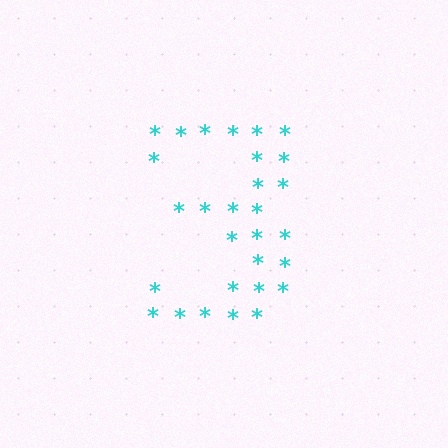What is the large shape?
The large shape is the digit 3.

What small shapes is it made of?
It is made of small asterisks.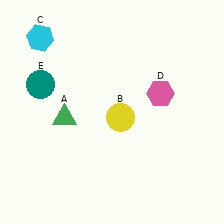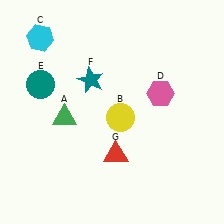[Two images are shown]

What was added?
A teal star (F), a red triangle (G) were added in Image 2.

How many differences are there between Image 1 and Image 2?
There are 2 differences between the two images.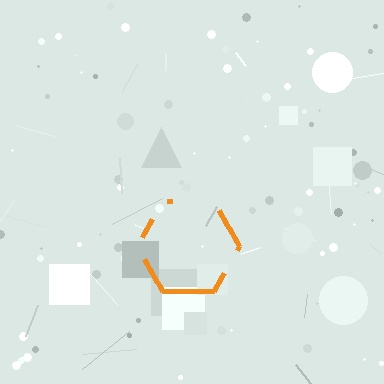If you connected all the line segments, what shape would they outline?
They would outline a hexagon.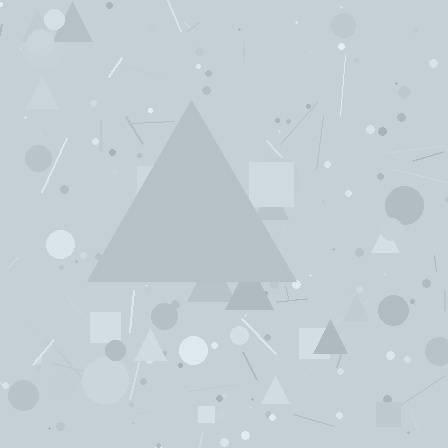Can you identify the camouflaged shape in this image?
The camouflaged shape is a triangle.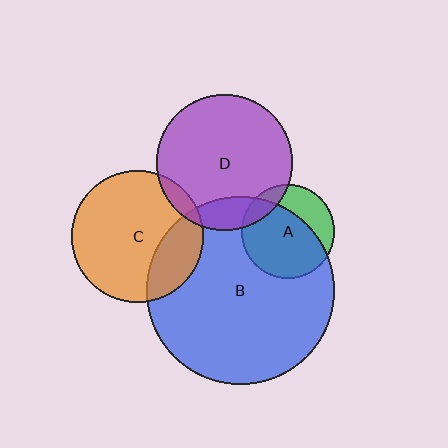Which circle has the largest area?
Circle B (blue).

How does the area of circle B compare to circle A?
Approximately 4.0 times.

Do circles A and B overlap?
Yes.